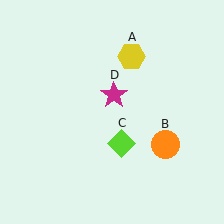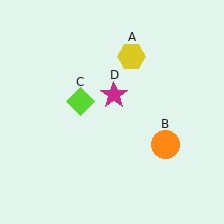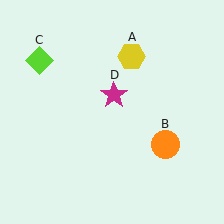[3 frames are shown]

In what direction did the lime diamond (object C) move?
The lime diamond (object C) moved up and to the left.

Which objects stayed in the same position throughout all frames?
Yellow hexagon (object A) and orange circle (object B) and magenta star (object D) remained stationary.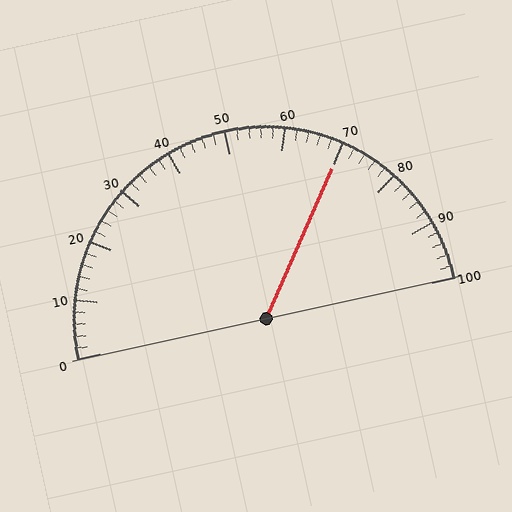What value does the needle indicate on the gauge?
The needle indicates approximately 70.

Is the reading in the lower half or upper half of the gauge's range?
The reading is in the upper half of the range (0 to 100).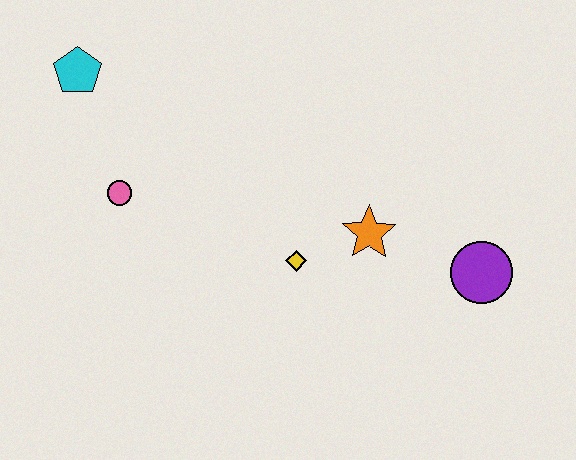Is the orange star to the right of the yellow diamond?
Yes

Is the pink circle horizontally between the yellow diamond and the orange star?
No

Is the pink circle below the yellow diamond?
No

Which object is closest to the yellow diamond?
The orange star is closest to the yellow diamond.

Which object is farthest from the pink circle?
The purple circle is farthest from the pink circle.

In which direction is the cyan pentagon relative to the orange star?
The cyan pentagon is to the left of the orange star.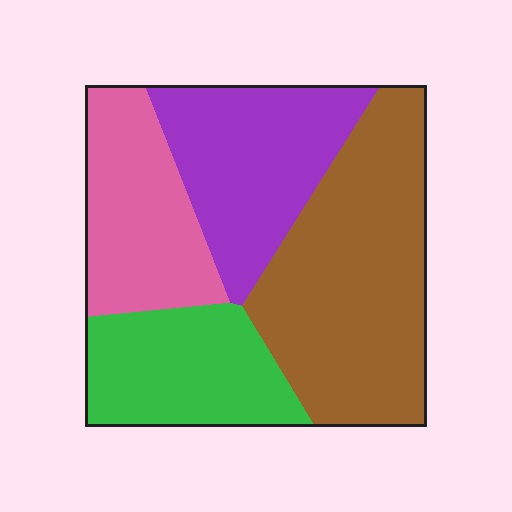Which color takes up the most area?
Brown, at roughly 35%.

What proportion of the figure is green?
Green takes up about one fifth (1/5) of the figure.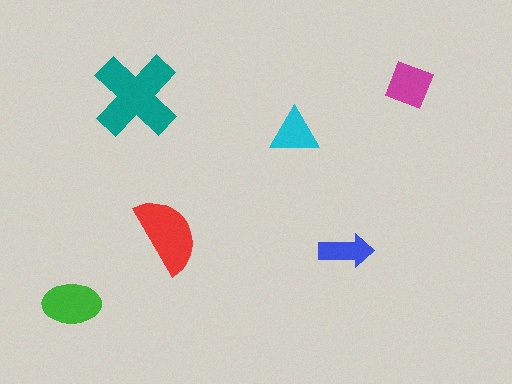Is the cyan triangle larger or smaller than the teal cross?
Smaller.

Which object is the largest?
The teal cross.